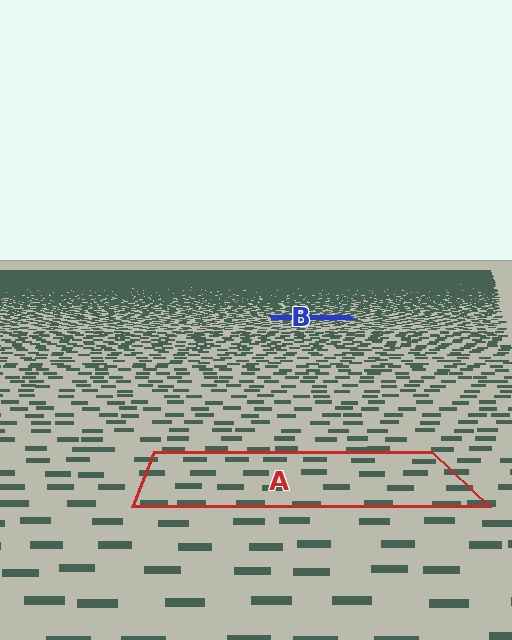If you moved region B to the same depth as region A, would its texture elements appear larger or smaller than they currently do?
They would appear larger. At a closer depth, the same texture elements are projected at a bigger on-screen size.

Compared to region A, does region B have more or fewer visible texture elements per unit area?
Region B has more texture elements per unit area — they are packed more densely because it is farther away.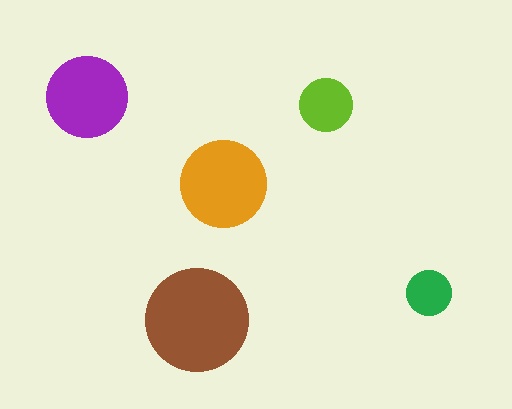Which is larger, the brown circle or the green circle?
The brown one.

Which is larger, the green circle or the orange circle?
The orange one.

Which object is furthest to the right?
The green circle is rightmost.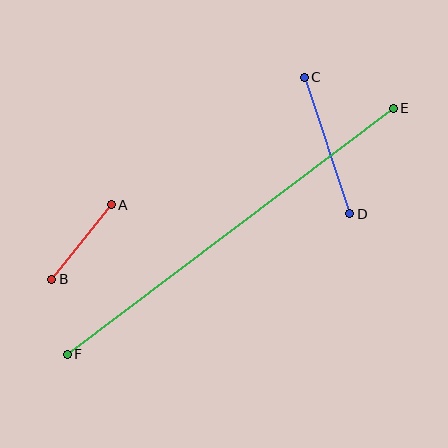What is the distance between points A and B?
The distance is approximately 95 pixels.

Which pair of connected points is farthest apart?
Points E and F are farthest apart.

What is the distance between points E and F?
The distance is approximately 408 pixels.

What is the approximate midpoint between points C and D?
The midpoint is at approximately (327, 146) pixels.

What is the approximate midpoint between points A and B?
The midpoint is at approximately (82, 242) pixels.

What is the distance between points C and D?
The distance is approximately 144 pixels.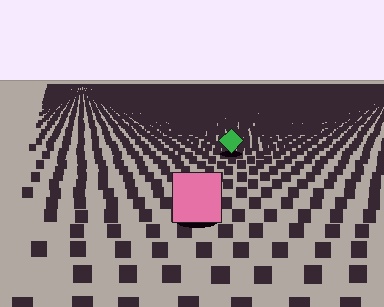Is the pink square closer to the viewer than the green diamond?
Yes. The pink square is closer — you can tell from the texture gradient: the ground texture is coarser near it.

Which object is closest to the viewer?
The pink square is closest. The texture marks near it are larger and more spread out.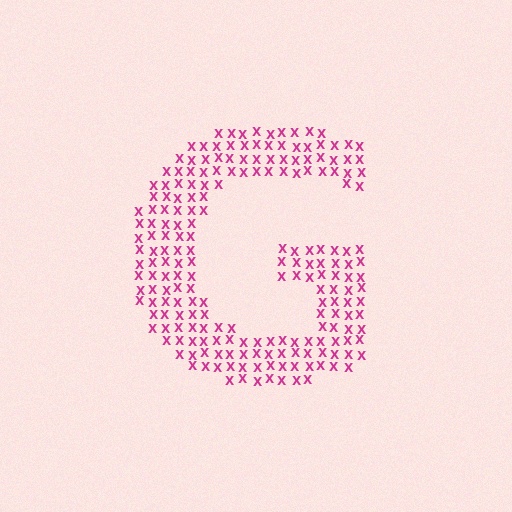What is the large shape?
The large shape is the letter G.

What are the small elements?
The small elements are letter X's.